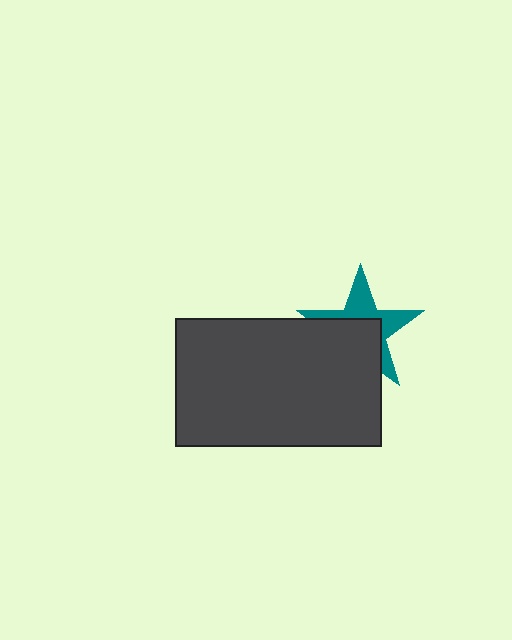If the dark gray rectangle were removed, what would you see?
You would see the complete teal star.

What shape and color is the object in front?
The object in front is a dark gray rectangle.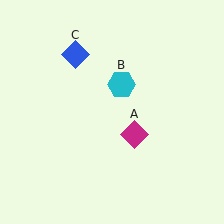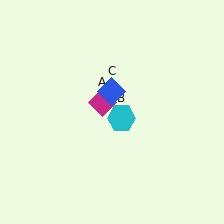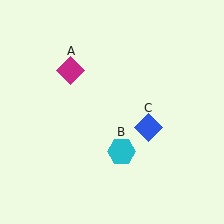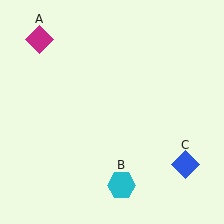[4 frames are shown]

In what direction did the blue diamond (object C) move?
The blue diamond (object C) moved down and to the right.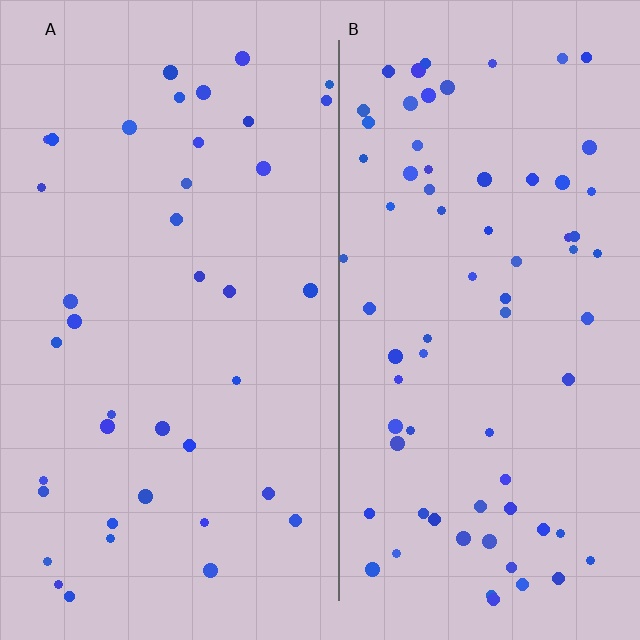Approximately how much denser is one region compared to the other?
Approximately 1.8× — region B over region A.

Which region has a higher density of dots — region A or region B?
B (the right).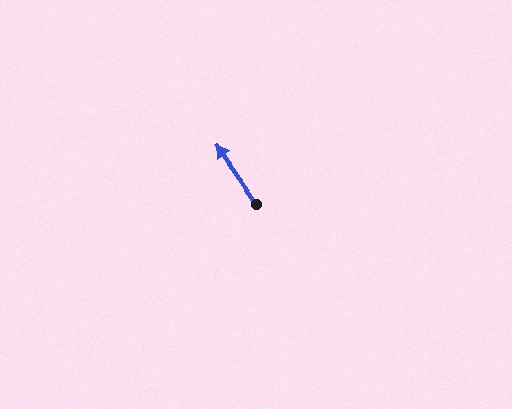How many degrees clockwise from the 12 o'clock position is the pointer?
Approximately 325 degrees.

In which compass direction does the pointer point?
Northwest.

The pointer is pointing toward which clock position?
Roughly 11 o'clock.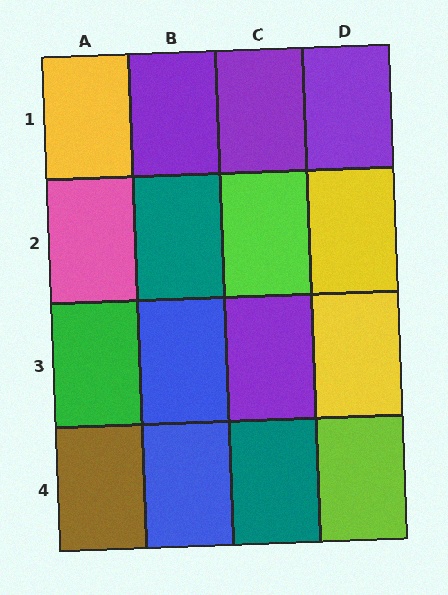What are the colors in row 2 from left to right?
Pink, teal, lime, yellow.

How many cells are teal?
2 cells are teal.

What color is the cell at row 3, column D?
Yellow.